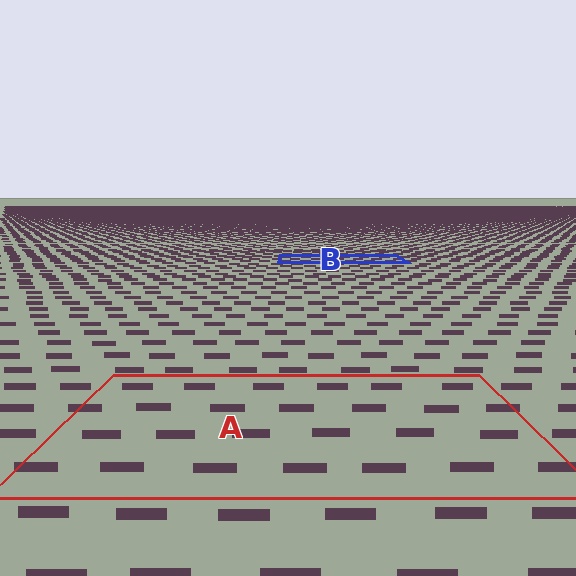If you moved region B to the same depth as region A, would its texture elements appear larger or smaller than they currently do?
They would appear larger. At a closer depth, the same texture elements are projected at a bigger on-screen size.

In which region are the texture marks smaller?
The texture marks are smaller in region B, because it is farther away.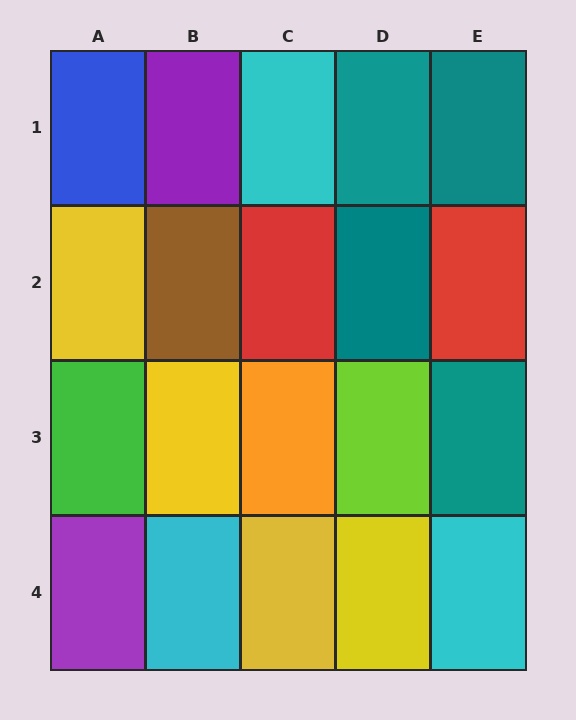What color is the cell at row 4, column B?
Cyan.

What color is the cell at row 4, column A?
Purple.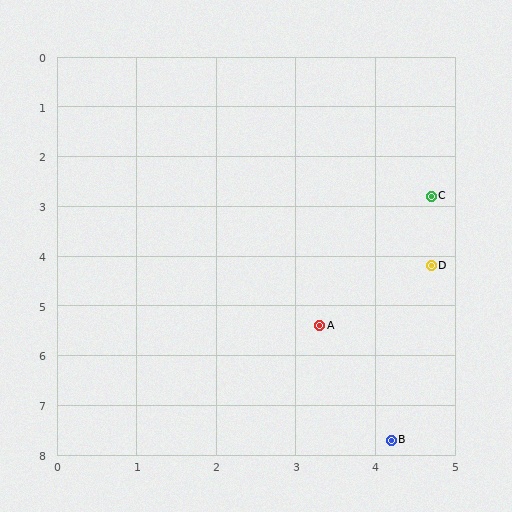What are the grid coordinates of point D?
Point D is at approximately (4.7, 4.2).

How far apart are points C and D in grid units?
Points C and D are about 1.4 grid units apart.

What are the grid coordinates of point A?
Point A is at approximately (3.3, 5.4).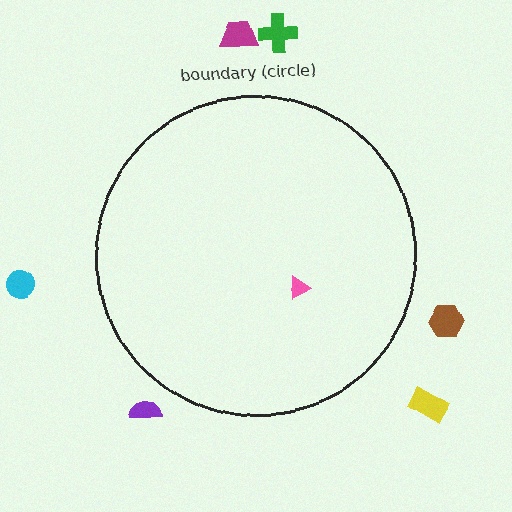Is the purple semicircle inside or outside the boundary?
Outside.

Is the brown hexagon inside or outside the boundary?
Outside.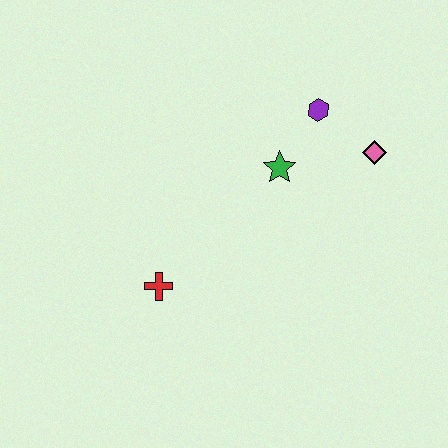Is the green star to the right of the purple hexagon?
No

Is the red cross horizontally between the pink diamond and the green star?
No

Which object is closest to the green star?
The purple hexagon is closest to the green star.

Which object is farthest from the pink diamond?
The red cross is farthest from the pink diamond.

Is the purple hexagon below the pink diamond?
No